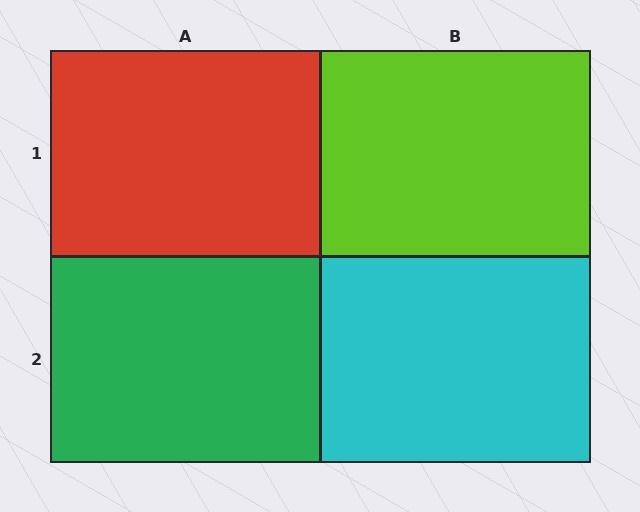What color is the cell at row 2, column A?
Green.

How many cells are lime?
1 cell is lime.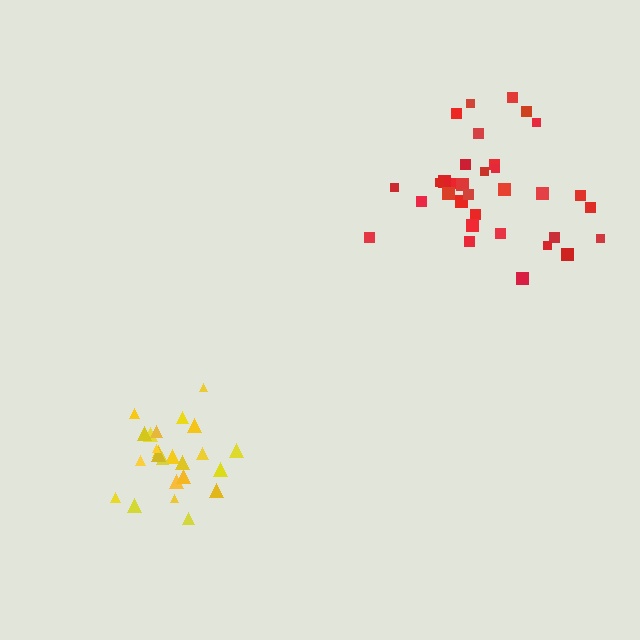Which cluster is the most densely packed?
Yellow.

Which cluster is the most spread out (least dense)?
Red.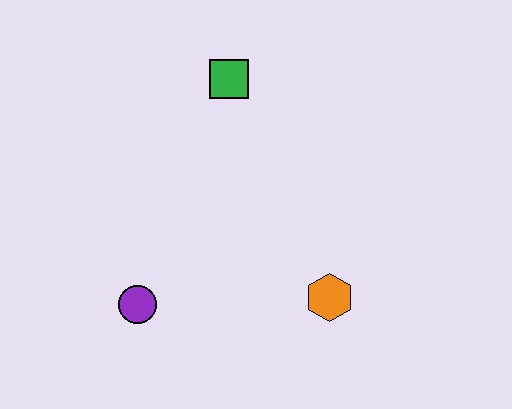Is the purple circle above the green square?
No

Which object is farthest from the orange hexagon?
The green square is farthest from the orange hexagon.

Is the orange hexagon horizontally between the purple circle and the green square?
No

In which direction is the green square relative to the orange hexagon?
The green square is above the orange hexagon.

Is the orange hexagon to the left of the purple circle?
No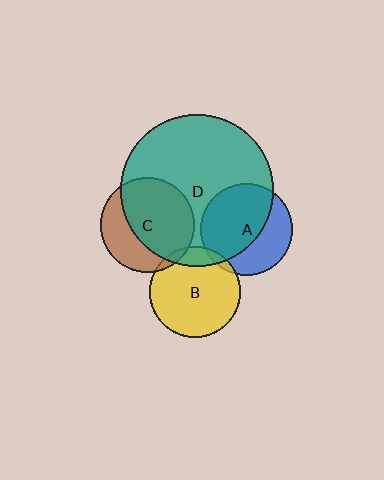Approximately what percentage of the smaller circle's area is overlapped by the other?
Approximately 60%.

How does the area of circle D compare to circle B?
Approximately 2.8 times.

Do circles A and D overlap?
Yes.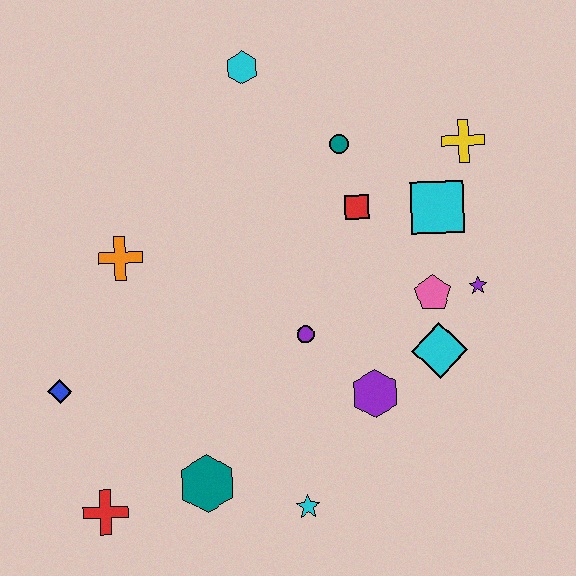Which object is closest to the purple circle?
The purple hexagon is closest to the purple circle.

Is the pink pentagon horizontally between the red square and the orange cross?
No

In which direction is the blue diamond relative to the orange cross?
The blue diamond is below the orange cross.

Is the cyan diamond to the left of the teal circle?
No